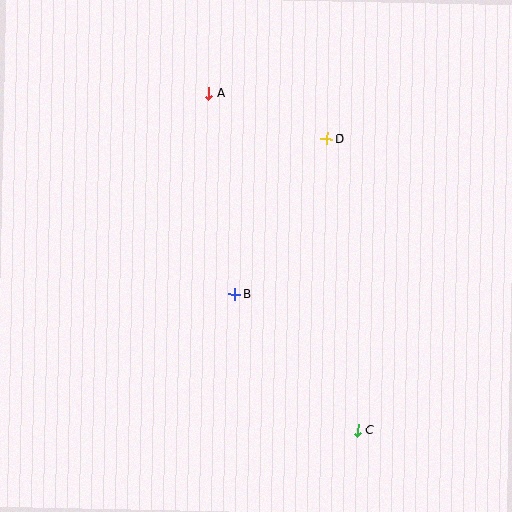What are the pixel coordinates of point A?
Point A is at (209, 93).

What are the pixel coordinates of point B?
Point B is at (235, 294).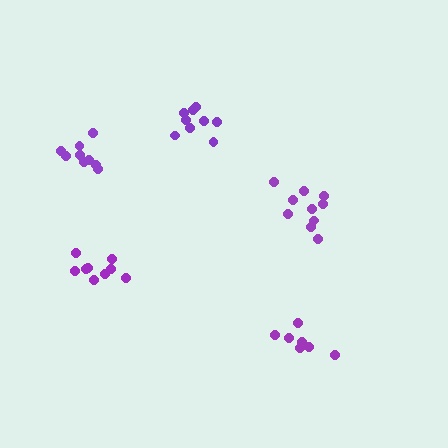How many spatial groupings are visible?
There are 5 spatial groupings.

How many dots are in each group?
Group 1: 10 dots, Group 2: 9 dots, Group 3: 9 dots, Group 4: 7 dots, Group 5: 9 dots (44 total).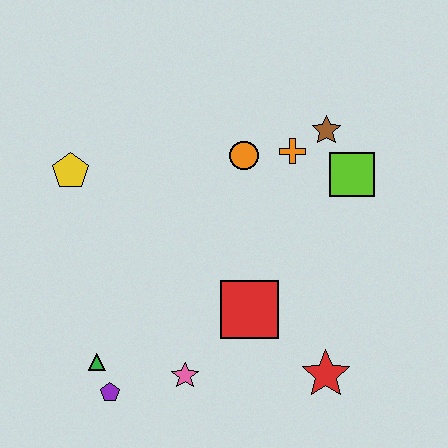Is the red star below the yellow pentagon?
Yes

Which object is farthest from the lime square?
The purple pentagon is farthest from the lime square.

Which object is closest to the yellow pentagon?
The orange circle is closest to the yellow pentagon.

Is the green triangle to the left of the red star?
Yes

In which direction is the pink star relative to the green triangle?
The pink star is to the right of the green triangle.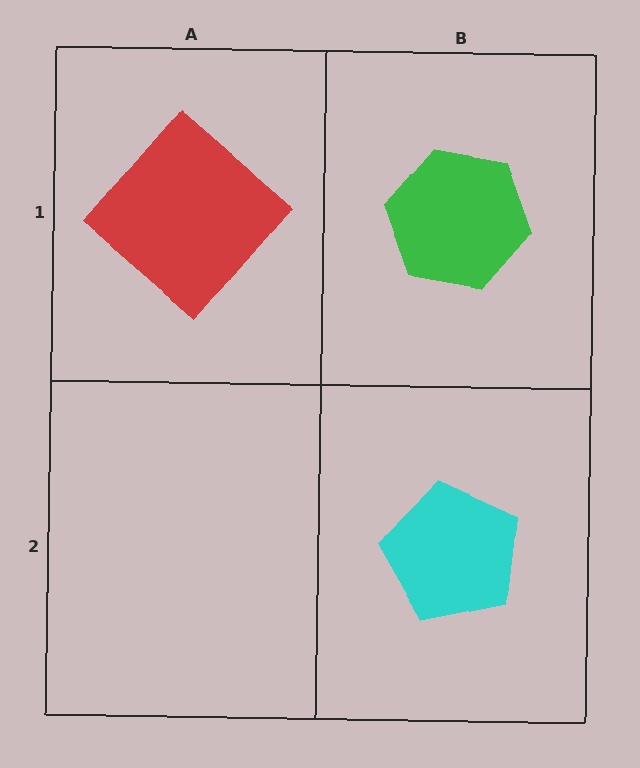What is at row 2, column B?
A cyan pentagon.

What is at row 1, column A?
A red diamond.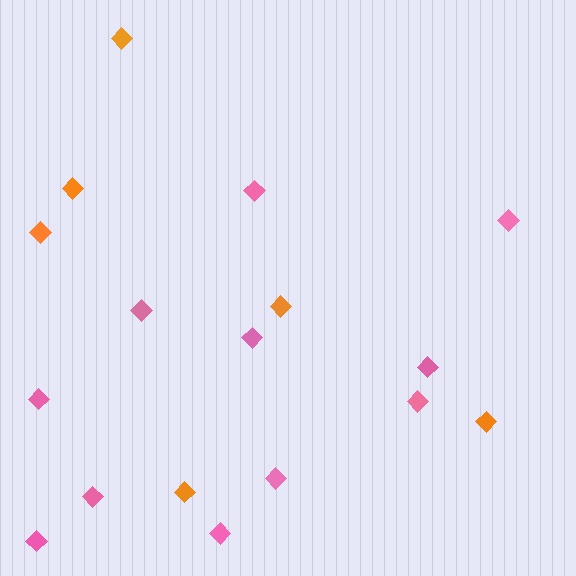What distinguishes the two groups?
There are 2 groups: one group of pink diamonds (11) and one group of orange diamonds (6).